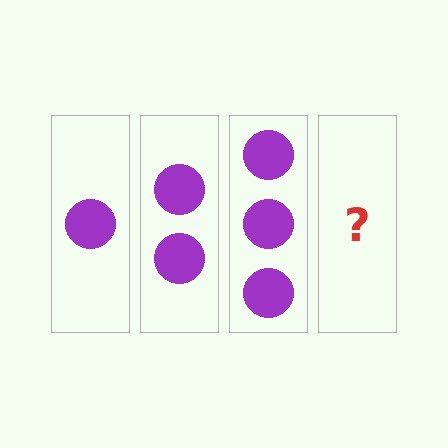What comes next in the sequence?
The next element should be 4 circles.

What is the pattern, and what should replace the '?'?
The pattern is that each step adds one more circle. The '?' should be 4 circles.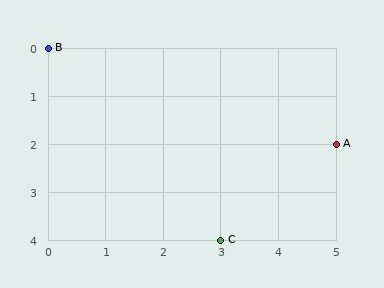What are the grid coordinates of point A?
Point A is at grid coordinates (5, 2).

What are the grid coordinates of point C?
Point C is at grid coordinates (3, 4).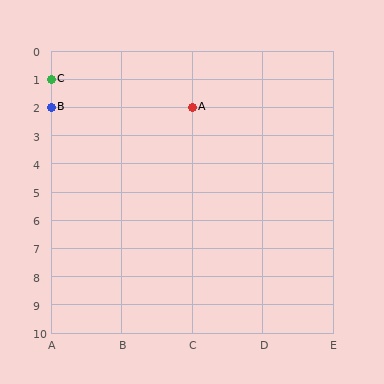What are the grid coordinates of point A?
Point A is at grid coordinates (C, 2).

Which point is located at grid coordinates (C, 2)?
Point A is at (C, 2).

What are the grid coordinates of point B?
Point B is at grid coordinates (A, 2).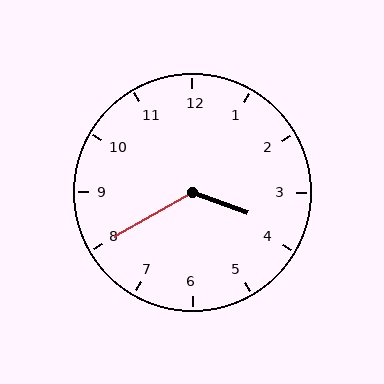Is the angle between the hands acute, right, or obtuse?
It is obtuse.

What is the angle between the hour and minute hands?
Approximately 130 degrees.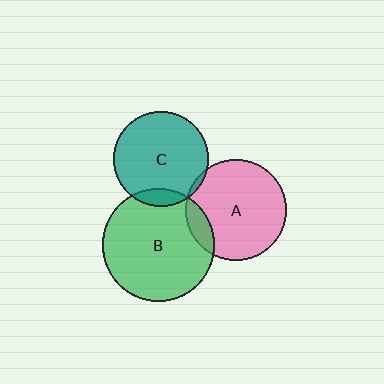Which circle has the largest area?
Circle B (green).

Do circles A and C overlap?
Yes.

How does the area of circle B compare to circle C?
Approximately 1.4 times.